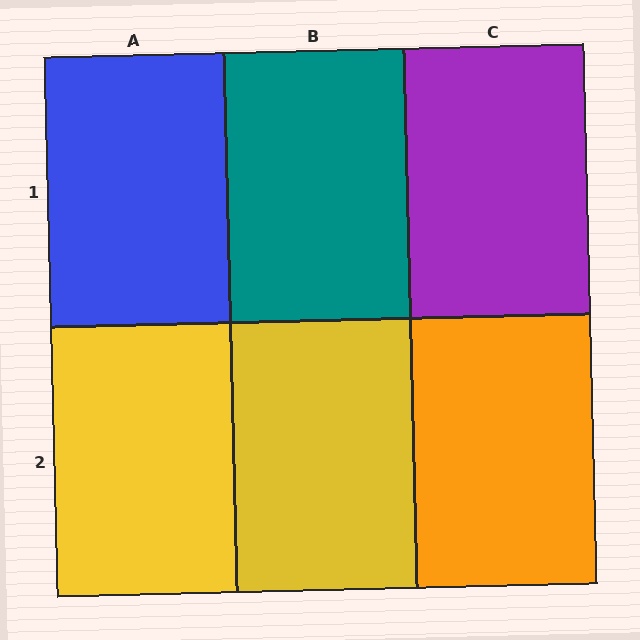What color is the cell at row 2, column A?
Yellow.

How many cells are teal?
1 cell is teal.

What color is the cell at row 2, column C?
Orange.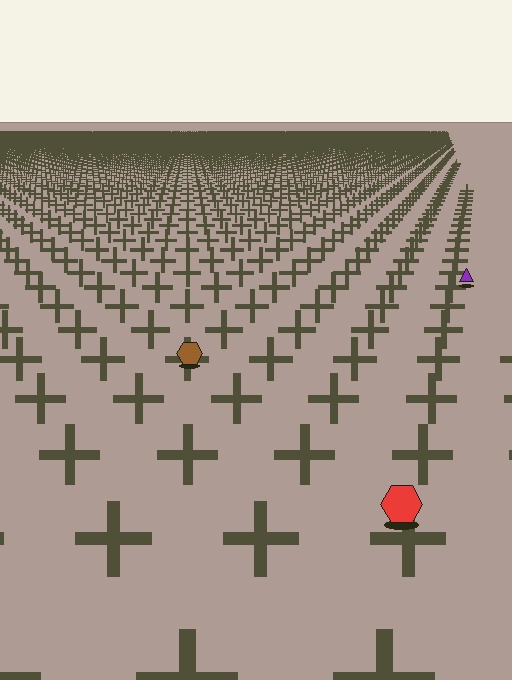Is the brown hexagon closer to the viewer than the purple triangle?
Yes. The brown hexagon is closer — you can tell from the texture gradient: the ground texture is coarser near it.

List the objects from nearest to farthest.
From nearest to farthest: the red hexagon, the brown hexagon, the purple triangle.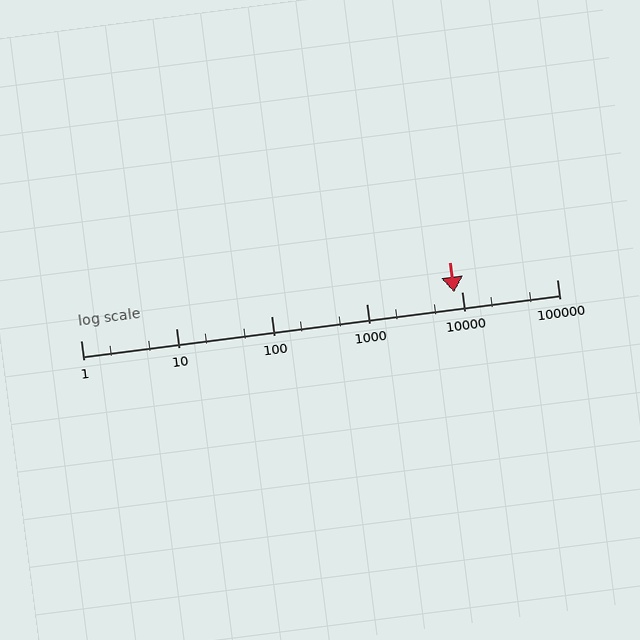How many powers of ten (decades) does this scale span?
The scale spans 5 decades, from 1 to 100000.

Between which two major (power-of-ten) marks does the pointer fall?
The pointer is between 1000 and 10000.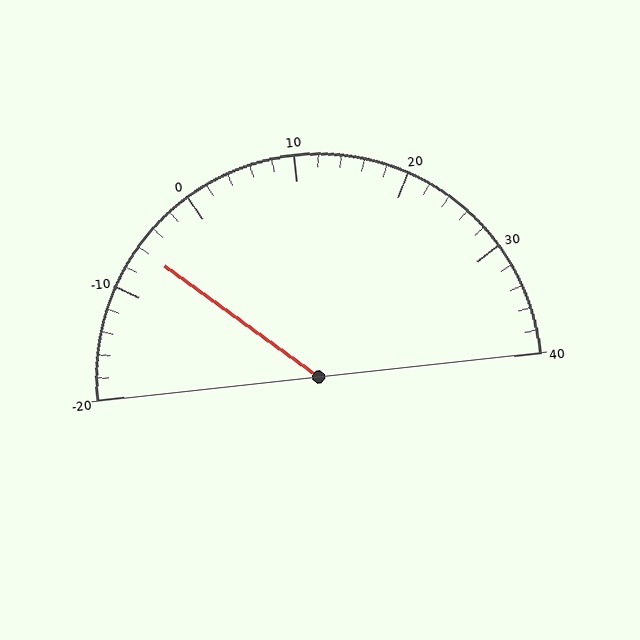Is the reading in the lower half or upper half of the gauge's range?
The reading is in the lower half of the range (-20 to 40).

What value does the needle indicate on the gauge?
The needle indicates approximately -6.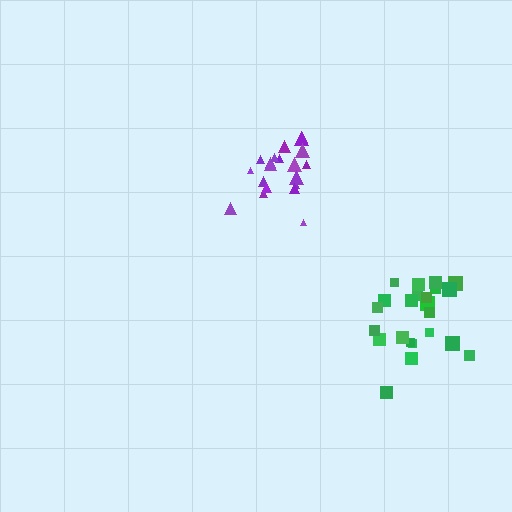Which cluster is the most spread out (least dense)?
Green.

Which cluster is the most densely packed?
Purple.